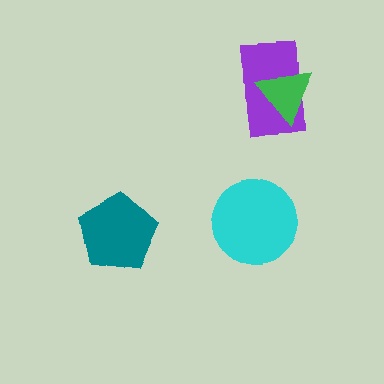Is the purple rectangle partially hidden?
Yes, it is partially covered by another shape.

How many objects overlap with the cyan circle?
0 objects overlap with the cyan circle.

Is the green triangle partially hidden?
No, no other shape covers it.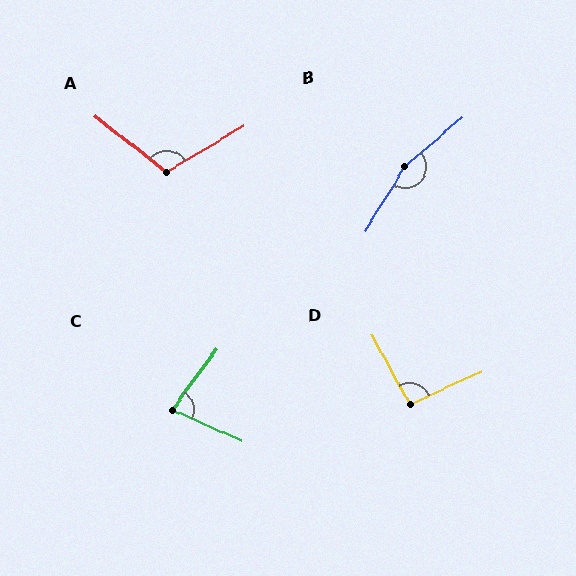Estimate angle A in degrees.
Approximately 112 degrees.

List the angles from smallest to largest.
C (78°), D (93°), A (112°), B (162°).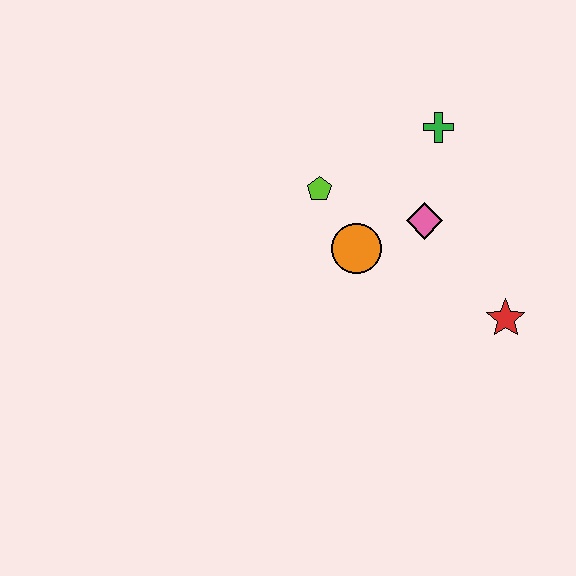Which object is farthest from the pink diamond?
The red star is farthest from the pink diamond.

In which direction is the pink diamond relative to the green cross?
The pink diamond is below the green cross.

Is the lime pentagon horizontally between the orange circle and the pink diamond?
No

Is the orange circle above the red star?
Yes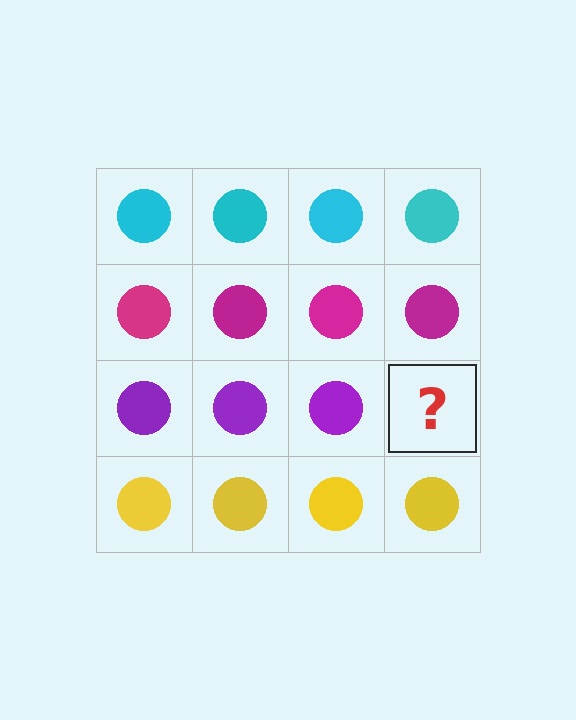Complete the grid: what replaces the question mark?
The question mark should be replaced with a purple circle.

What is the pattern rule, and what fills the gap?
The rule is that each row has a consistent color. The gap should be filled with a purple circle.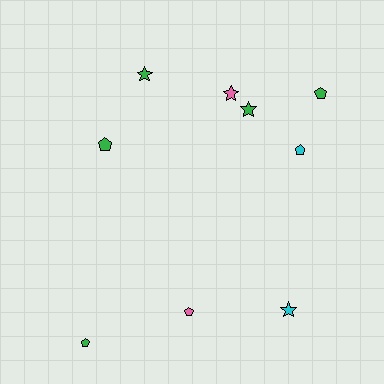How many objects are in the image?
There are 9 objects.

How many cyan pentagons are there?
There is 1 cyan pentagon.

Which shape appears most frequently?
Pentagon, with 5 objects.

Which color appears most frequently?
Green, with 5 objects.